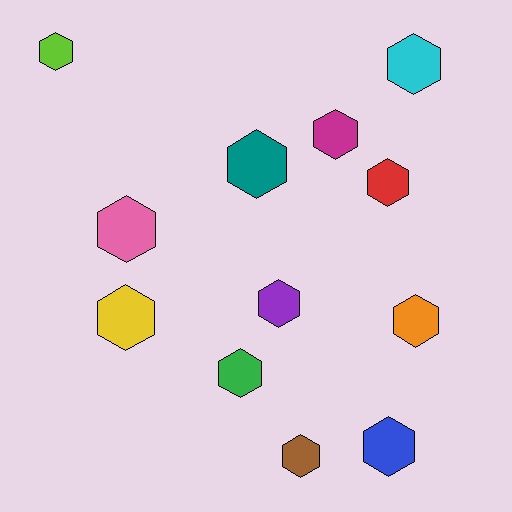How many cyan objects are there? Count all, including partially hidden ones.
There is 1 cyan object.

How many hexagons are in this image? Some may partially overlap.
There are 12 hexagons.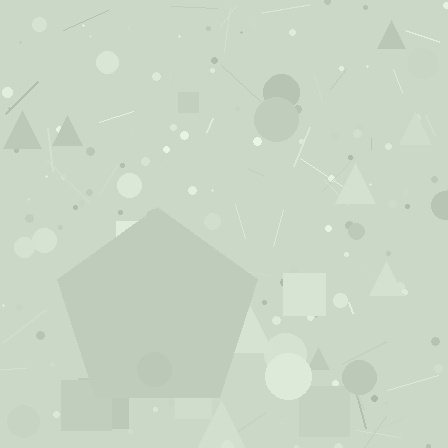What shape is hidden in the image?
A pentagon is hidden in the image.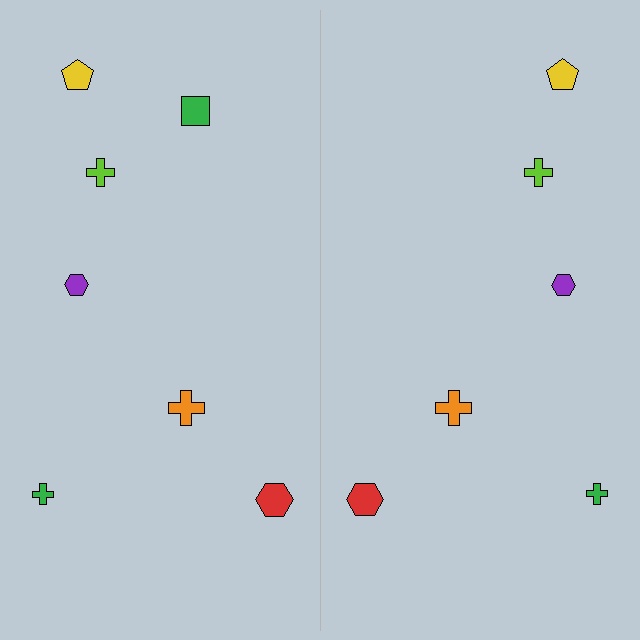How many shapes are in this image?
There are 13 shapes in this image.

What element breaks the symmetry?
A green square is missing from the right side.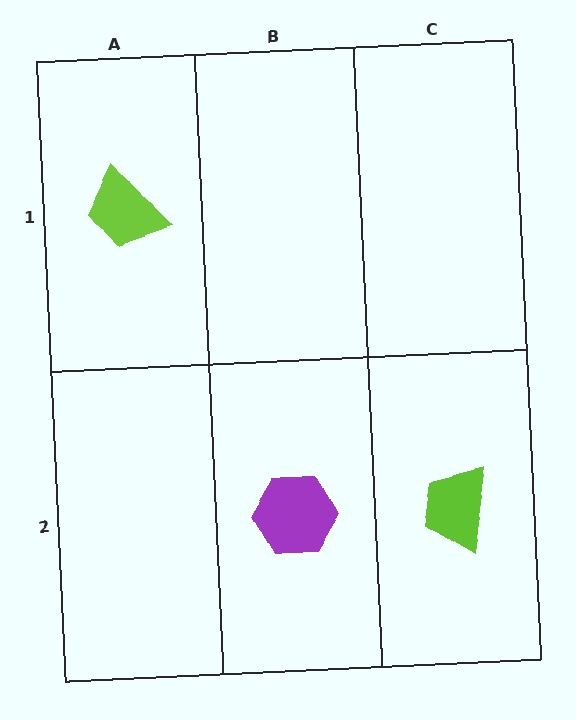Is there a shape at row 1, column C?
No, that cell is empty.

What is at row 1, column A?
A lime trapezoid.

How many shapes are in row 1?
1 shape.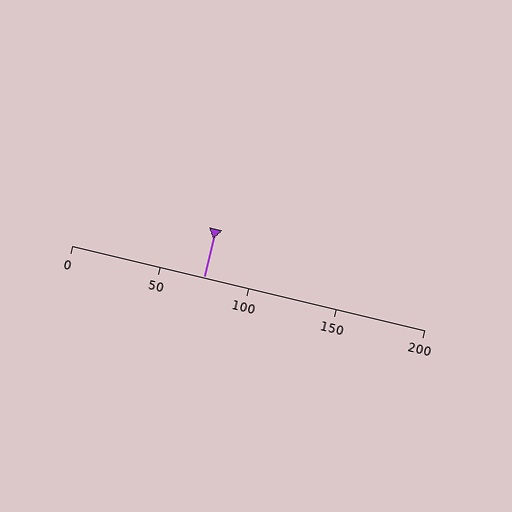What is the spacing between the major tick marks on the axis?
The major ticks are spaced 50 apart.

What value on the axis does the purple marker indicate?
The marker indicates approximately 75.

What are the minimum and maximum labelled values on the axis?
The axis runs from 0 to 200.